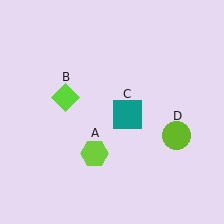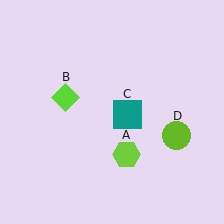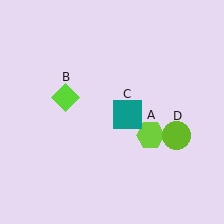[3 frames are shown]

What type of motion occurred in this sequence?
The lime hexagon (object A) rotated counterclockwise around the center of the scene.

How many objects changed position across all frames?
1 object changed position: lime hexagon (object A).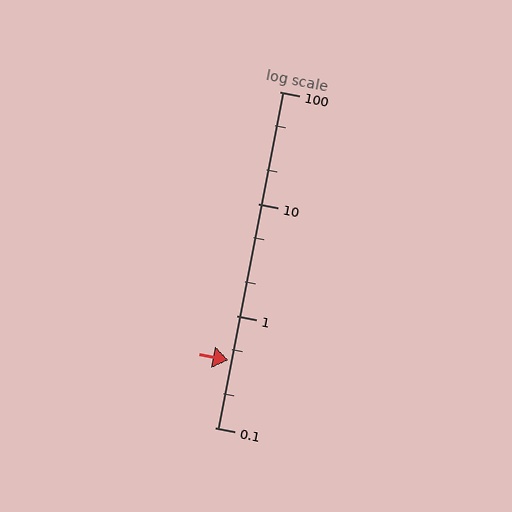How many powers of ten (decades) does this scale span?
The scale spans 3 decades, from 0.1 to 100.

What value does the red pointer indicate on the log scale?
The pointer indicates approximately 0.4.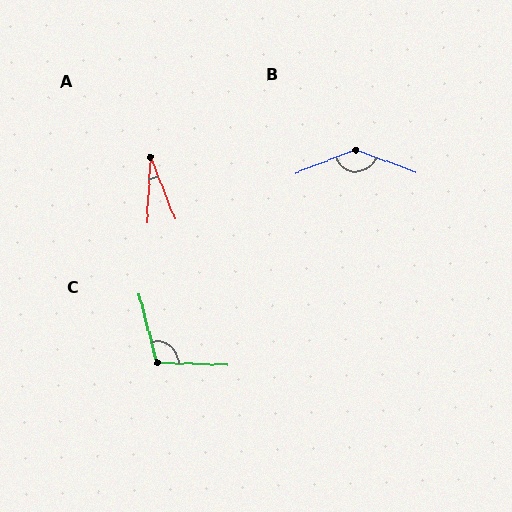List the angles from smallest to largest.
A (24°), C (106°), B (139°).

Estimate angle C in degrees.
Approximately 106 degrees.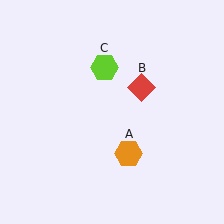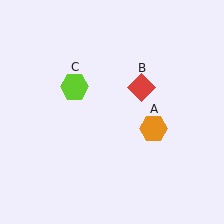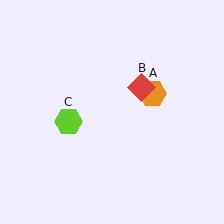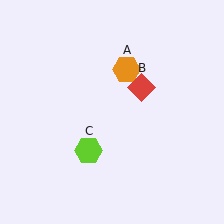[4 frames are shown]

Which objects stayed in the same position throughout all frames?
Red diamond (object B) remained stationary.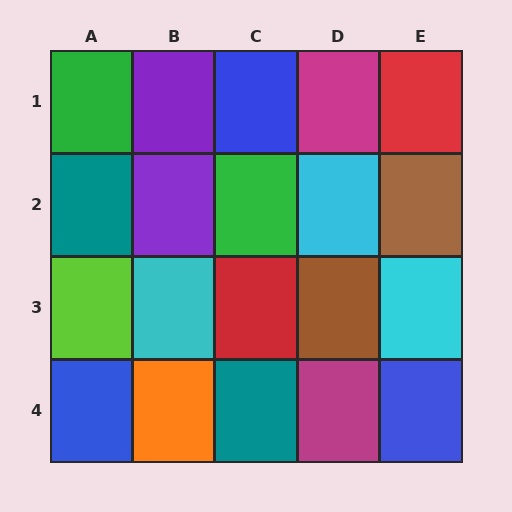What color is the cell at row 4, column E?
Blue.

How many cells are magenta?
2 cells are magenta.